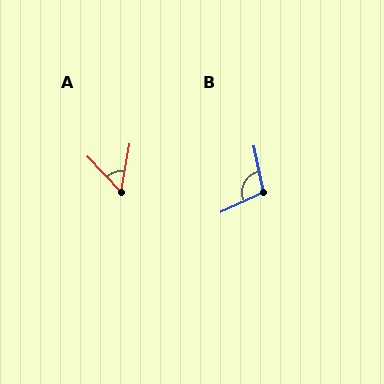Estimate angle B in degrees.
Approximately 103 degrees.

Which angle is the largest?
B, at approximately 103 degrees.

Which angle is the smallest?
A, at approximately 54 degrees.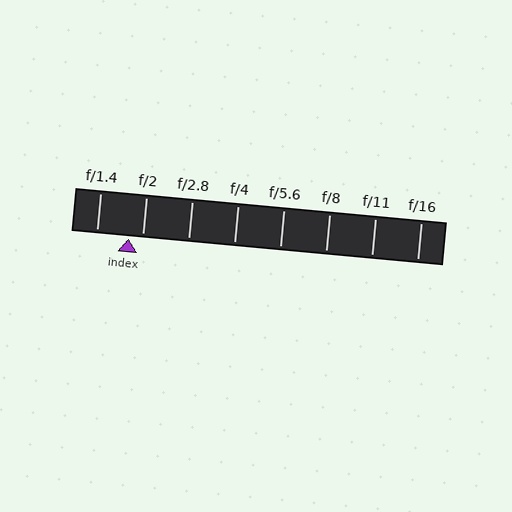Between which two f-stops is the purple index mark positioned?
The index mark is between f/1.4 and f/2.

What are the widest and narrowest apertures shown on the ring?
The widest aperture shown is f/1.4 and the narrowest is f/16.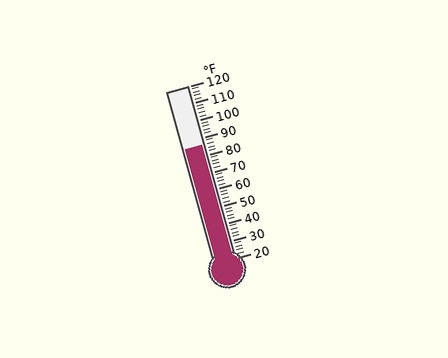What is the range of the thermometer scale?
The thermometer scale ranges from 20°F to 120°F.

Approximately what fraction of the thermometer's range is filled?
The thermometer is filled to approximately 65% of its range.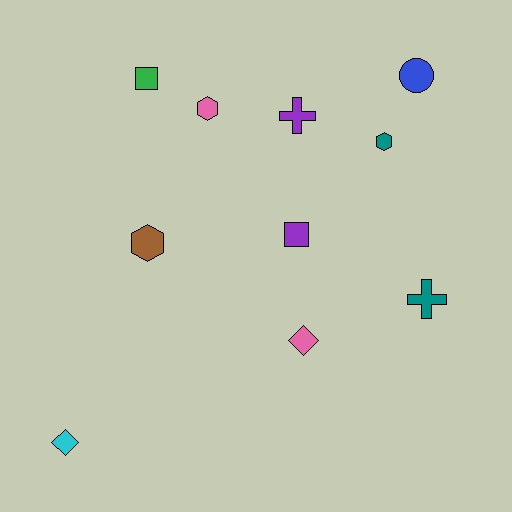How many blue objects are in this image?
There is 1 blue object.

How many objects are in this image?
There are 10 objects.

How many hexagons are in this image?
There are 3 hexagons.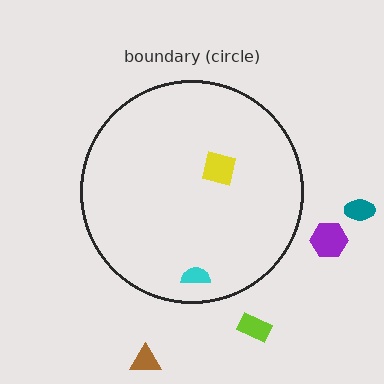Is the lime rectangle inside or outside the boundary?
Outside.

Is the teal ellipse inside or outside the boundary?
Outside.